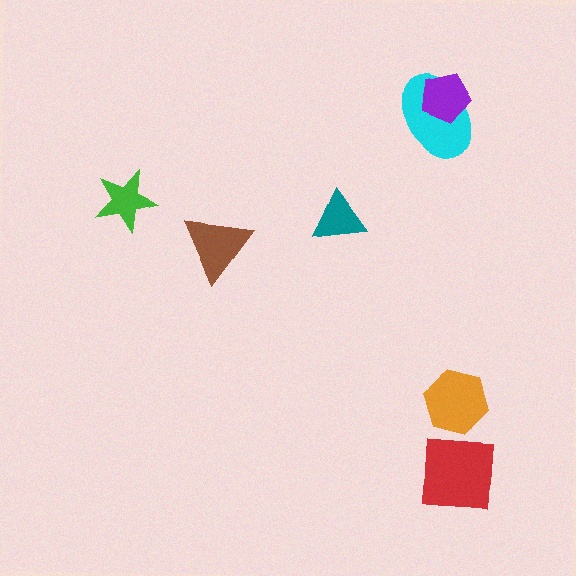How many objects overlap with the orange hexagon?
0 objects overlap with the orange hexagon.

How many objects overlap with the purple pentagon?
1 object overlaps with the purple pentagon.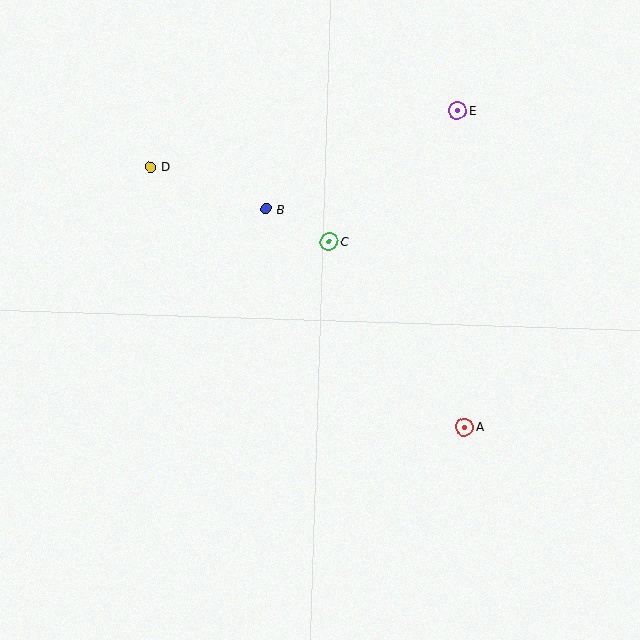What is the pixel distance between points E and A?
The distance between E and A is 316 pixels.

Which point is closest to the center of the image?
Point C at (329, 241) is closest to the center.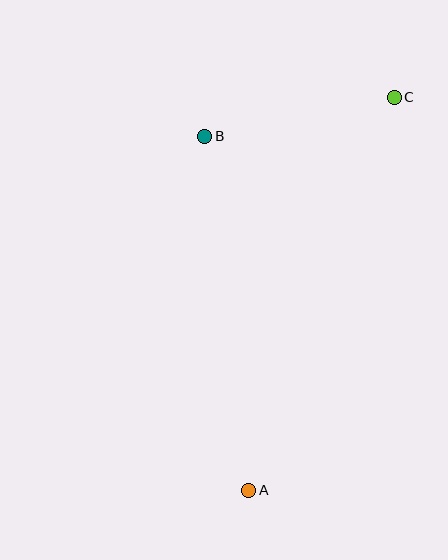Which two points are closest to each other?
Points B and C are closest to each other.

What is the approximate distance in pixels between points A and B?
The distance between A and B is approximately 357 pixels.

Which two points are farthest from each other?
Points A and C are farthest from each other.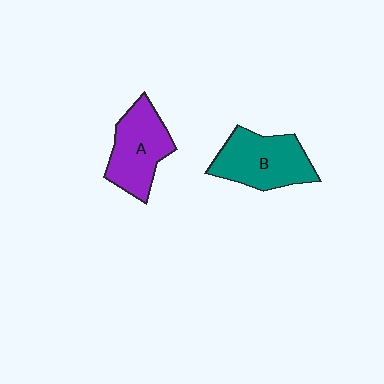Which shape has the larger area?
Shape B (teal).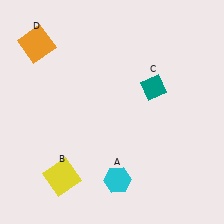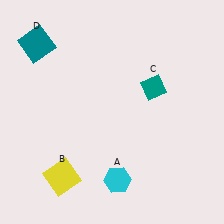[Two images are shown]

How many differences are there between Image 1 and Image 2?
There is 1 difference between the two images.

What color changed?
The square (D) changed from orange in Image 1 to teal in Image 2.